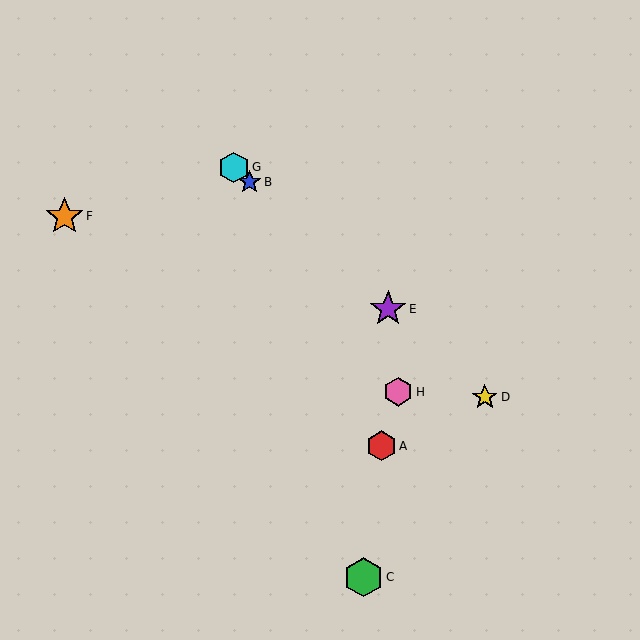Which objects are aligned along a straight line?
Objects B, D, E, G are aligned along a straight line.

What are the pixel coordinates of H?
Object H is at (398, 392).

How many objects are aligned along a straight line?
4 objects (B, D, E, G) are aligned along a straight line.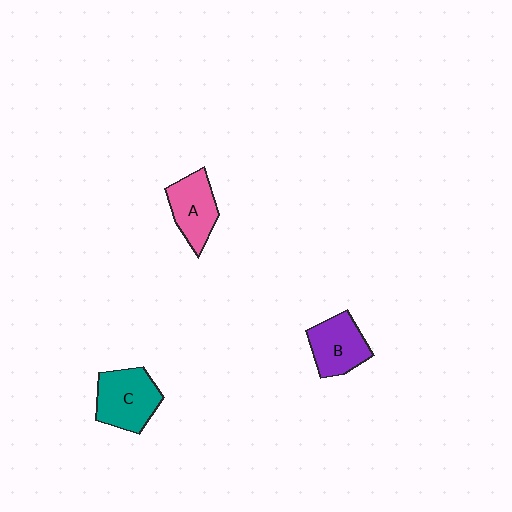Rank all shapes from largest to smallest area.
From largest to smallest: C (teal), B (purple), A (pink).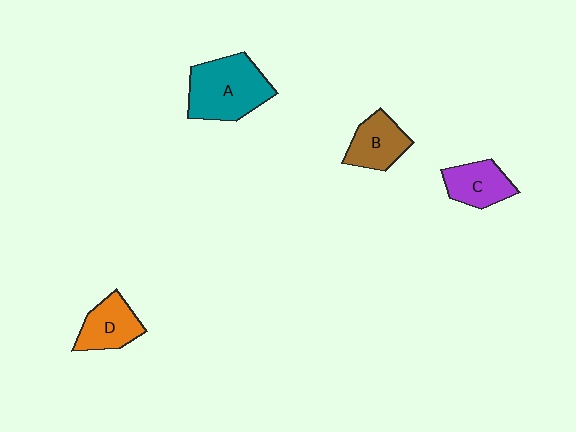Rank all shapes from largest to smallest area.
From largest to smallest: A (teal), D (orange), B (brown), C (purple).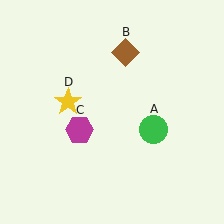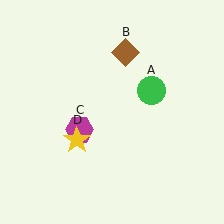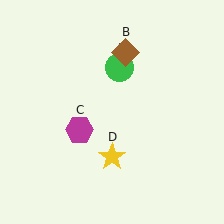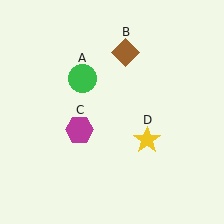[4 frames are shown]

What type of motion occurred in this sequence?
The green circle (object A), yellow star (object D) rotated counterclockwise around the center of the scene.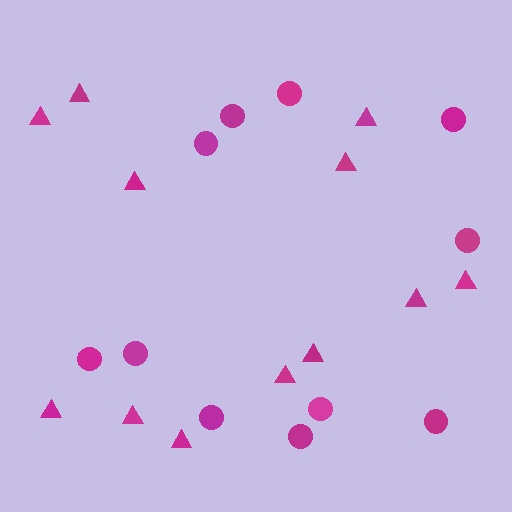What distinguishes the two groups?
There are 2 groups: one group of triangles (12) and one group of circles (11).